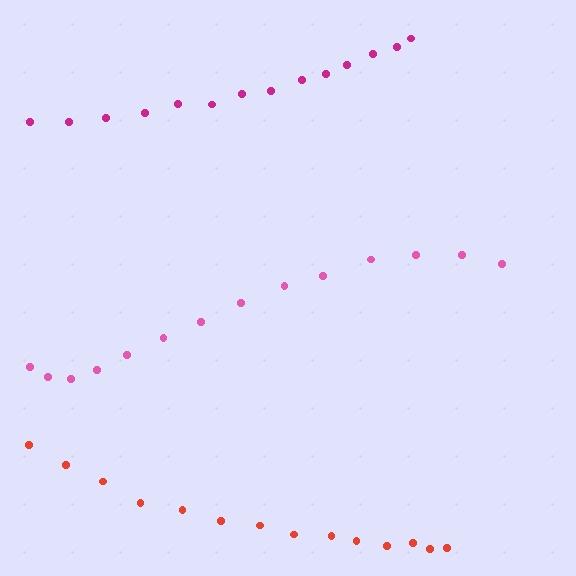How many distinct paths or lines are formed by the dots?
There are 3 distinct paths.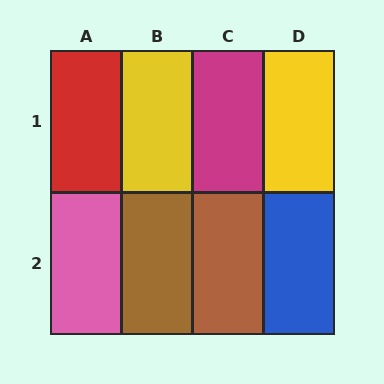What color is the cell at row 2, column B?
Brown.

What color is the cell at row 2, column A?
Pink.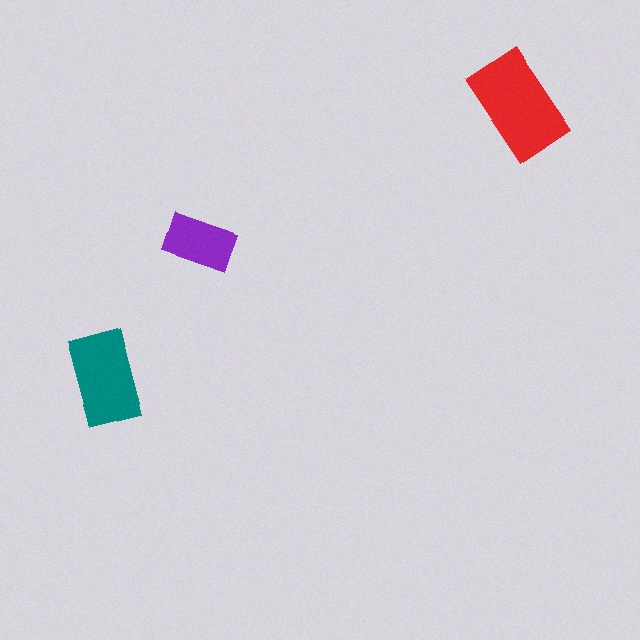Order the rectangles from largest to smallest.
the red one, the teal one, the purple one.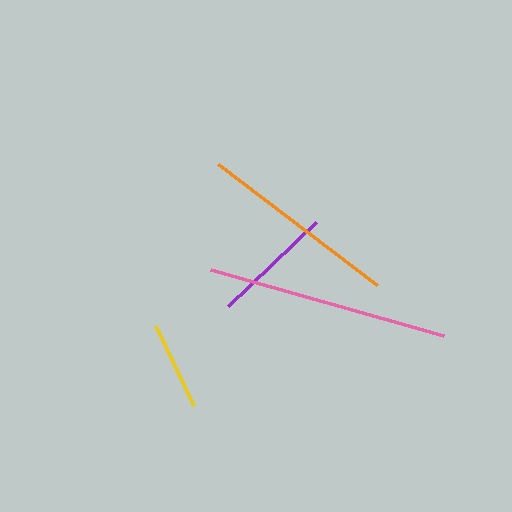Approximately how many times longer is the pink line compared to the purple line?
The pink line is approximately 2.0 times the length of the purple line.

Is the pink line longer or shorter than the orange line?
The pink line is longer than the orange line.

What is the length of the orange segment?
The orange segment is approximately 200 pixels long.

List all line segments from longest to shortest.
From longest to shortest: pink, orange, purple, yellow.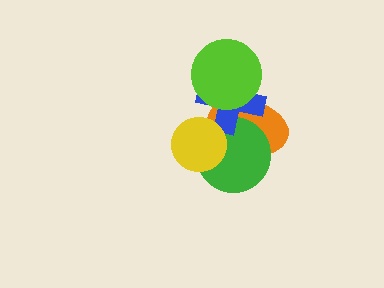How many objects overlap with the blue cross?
4 objects overlap with the blue cross.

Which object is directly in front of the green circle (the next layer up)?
The blue cross is directly in front of the green circle.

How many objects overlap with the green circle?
3 objects overlap with the green circle.